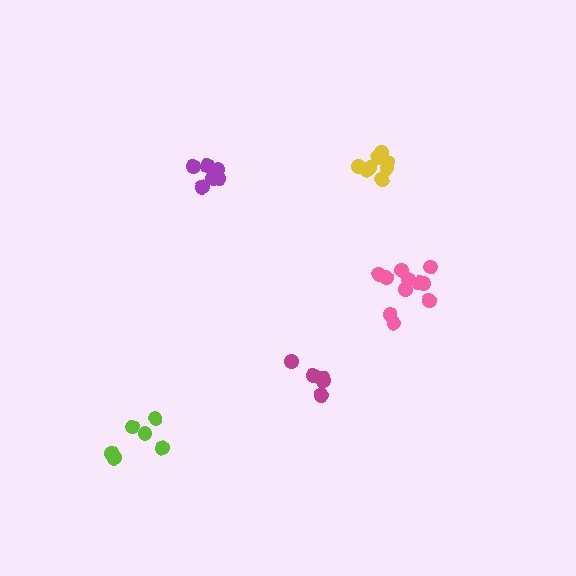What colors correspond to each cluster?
The clusters are colored: pink, magenta, purple, lime, yellow.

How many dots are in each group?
Group 1: 11 dots, Group 2: 5 dots, Group 3: 6 dots, Group 4: 6 dots, Group 5: 8 dots (36 total).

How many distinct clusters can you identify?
There are 5 distinct clusters.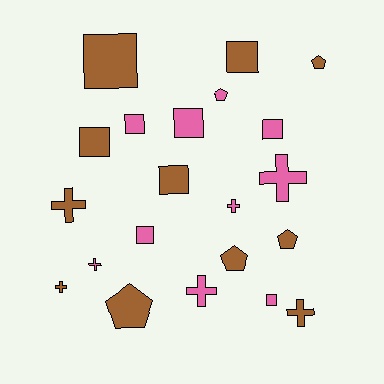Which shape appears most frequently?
Square, with 9 objects.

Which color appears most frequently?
Brown, with 11 objects.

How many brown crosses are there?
There are 3 brown crosses.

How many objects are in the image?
There are 21 objects.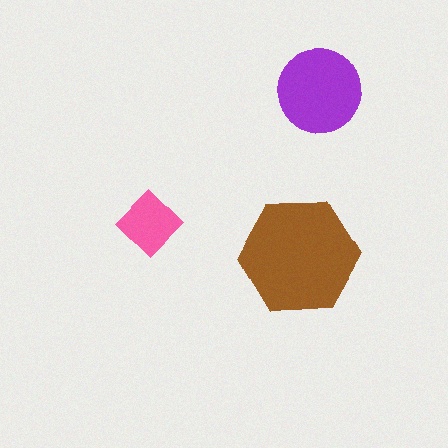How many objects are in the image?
There are 3 objects in the image.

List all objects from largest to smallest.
The brown hexagon, the purple circle, the pink diamond.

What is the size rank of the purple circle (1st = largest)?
2nd.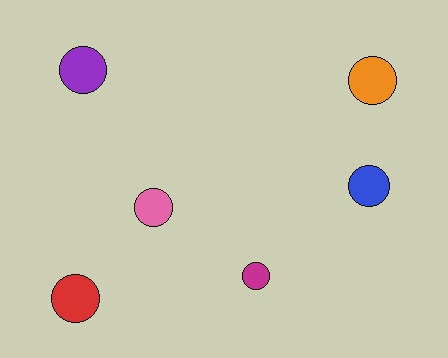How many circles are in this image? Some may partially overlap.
There are 6 circles.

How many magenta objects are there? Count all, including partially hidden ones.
There is 1 magenta object.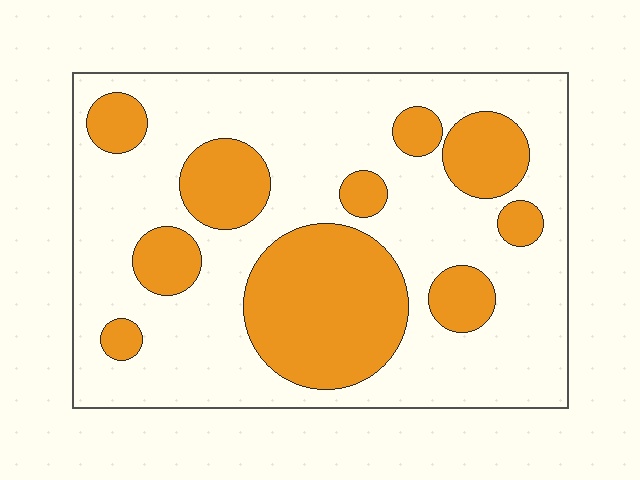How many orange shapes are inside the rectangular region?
10.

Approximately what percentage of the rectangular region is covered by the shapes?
Approximately 30%.